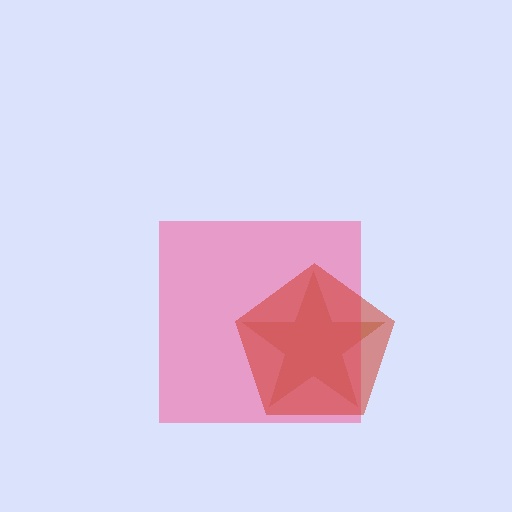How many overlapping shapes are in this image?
There are 3 overlapping shapes in the image.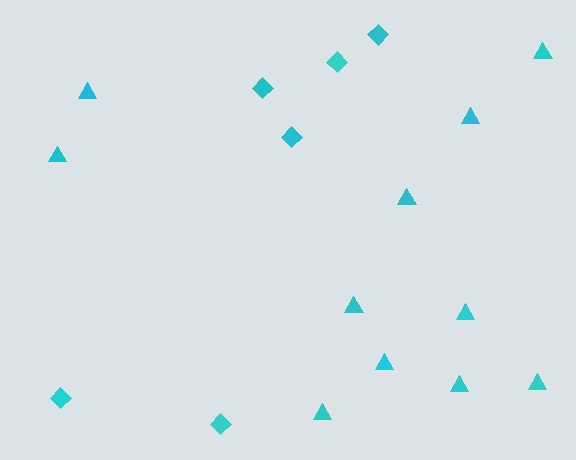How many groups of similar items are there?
There are 2 groups: one group of triangles (11) and one group of diamonds (6).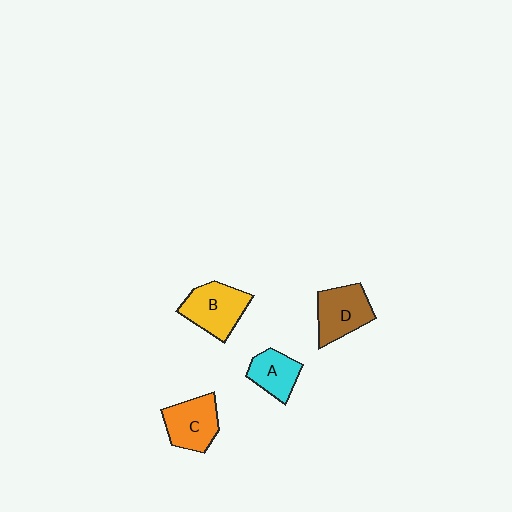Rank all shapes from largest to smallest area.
From largest to smallest: B (yellow), D (brown), C (orange), A (cyan).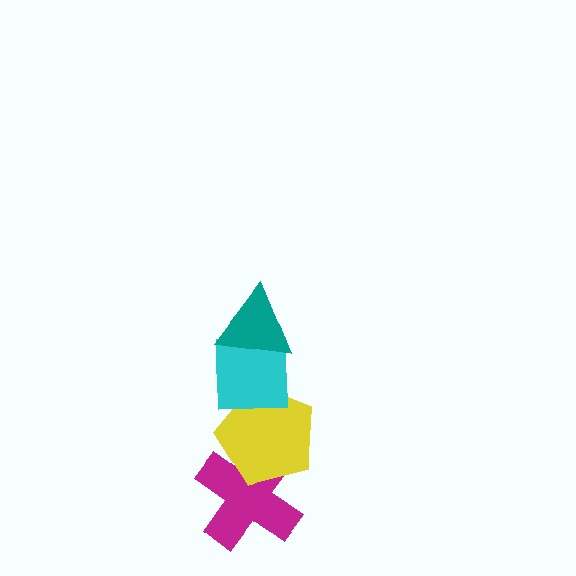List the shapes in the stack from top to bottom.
From top to bottom: the teal triangle, the cyan square, the yellow pentagon, the magenta cross.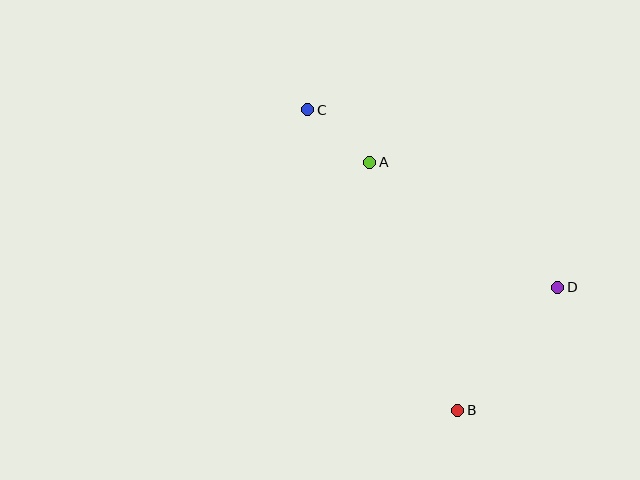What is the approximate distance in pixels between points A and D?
The distance between A and D is approximately 226 pixels.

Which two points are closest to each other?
Points A and C are closest to each other.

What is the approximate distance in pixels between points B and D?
The distance between B and D is approximately 159 pixels.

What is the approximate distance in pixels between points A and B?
The distance between A and B is approximately 264 pixels.